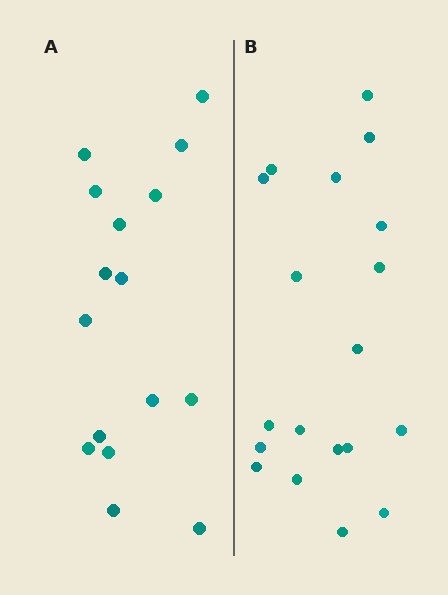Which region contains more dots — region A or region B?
Region B (the right region) has more dots.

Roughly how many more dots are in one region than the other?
Region B has just a few more — roughly 2 or 3 more dots than region A.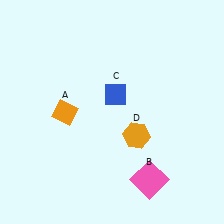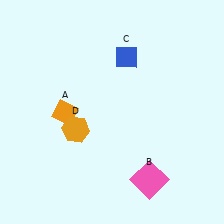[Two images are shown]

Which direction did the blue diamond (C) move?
The blue diamond (C) moved up.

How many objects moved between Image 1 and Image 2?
2 objects moved between the two images.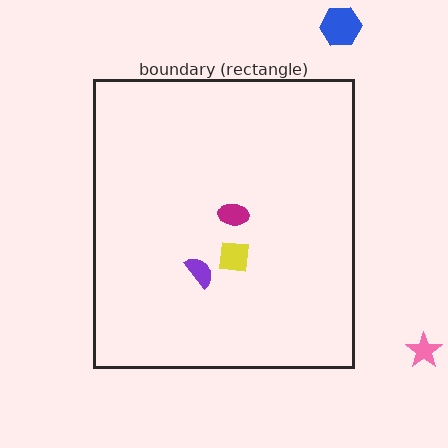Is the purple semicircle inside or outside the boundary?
Inside.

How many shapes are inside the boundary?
3 inside, 2 outside.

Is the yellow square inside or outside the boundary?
Inside.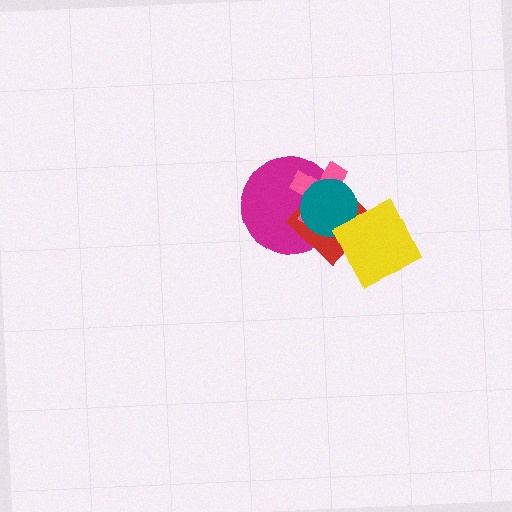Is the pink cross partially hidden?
Yes, it is partially covered by another shape.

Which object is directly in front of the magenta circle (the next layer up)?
The red diamond is directly in front of the magenta circle.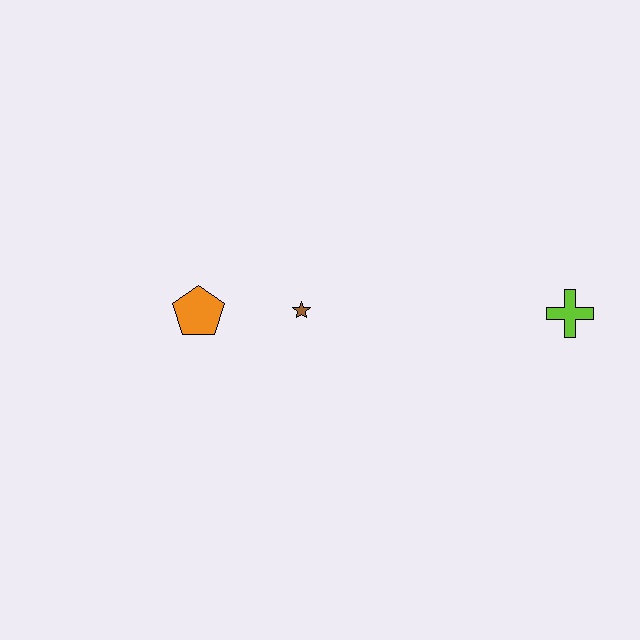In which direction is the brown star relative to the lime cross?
The brown star is to the left of the lime cross.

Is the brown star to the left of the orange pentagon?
No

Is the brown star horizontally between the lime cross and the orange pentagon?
Yes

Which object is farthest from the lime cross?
The orange pentagon is farthest from the lime cross.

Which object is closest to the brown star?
The orange pentagon is closest to the brown star.